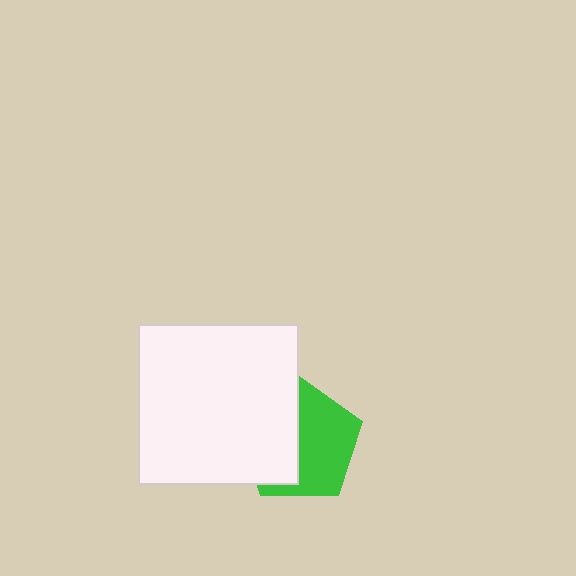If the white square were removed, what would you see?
You would see the complete green pentagon.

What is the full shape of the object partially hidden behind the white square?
The partially hidden object is a green pentagon.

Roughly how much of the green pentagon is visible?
About half of it is visible (roughly 54%).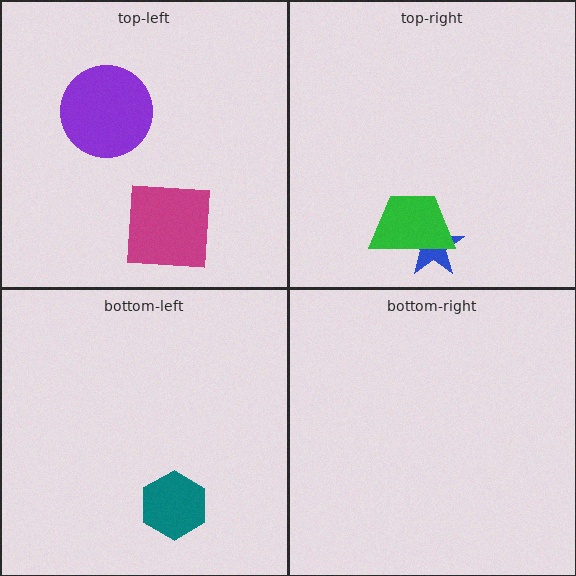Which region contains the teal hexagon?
The bottom-left region.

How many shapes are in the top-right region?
2.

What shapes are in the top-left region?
The magenta square, the purple circle.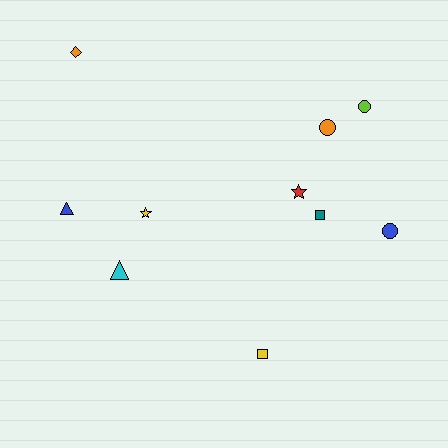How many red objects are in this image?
There is 1 red object.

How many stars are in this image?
There are 2 stars.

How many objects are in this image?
There are 10 objects.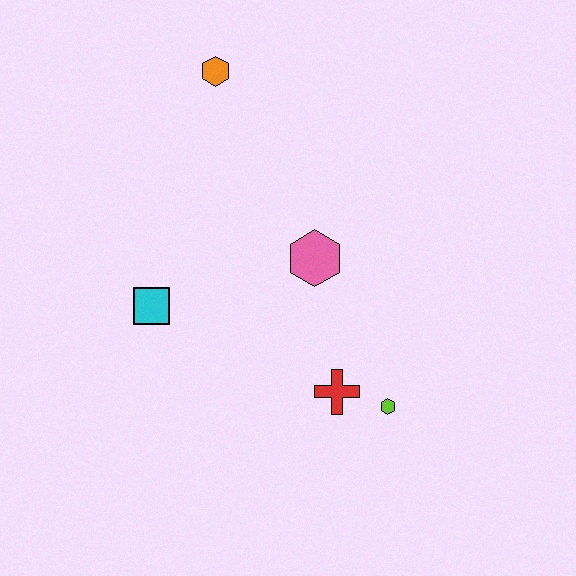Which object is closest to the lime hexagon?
The red cross is closest to the lime hexagon.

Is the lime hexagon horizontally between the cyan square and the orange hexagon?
No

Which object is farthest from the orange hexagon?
The lime hexagon is farthest from the orange hexagon.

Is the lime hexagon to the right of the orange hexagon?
Yes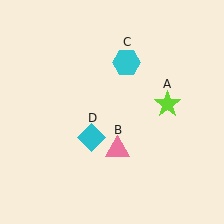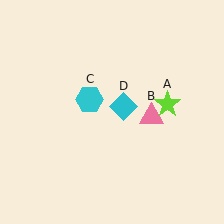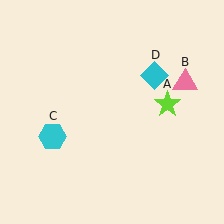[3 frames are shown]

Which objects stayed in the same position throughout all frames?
Lime star (object A) remained stationary.